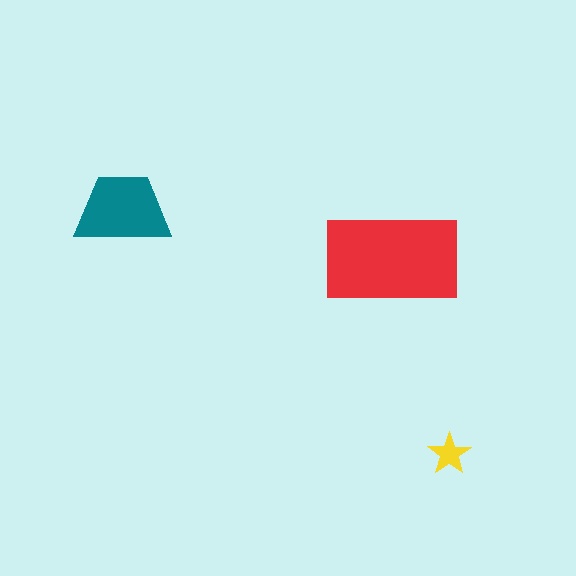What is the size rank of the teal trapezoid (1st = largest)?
2nd.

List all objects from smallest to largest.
The yellow star, the teal trapezoid, the red rectangle.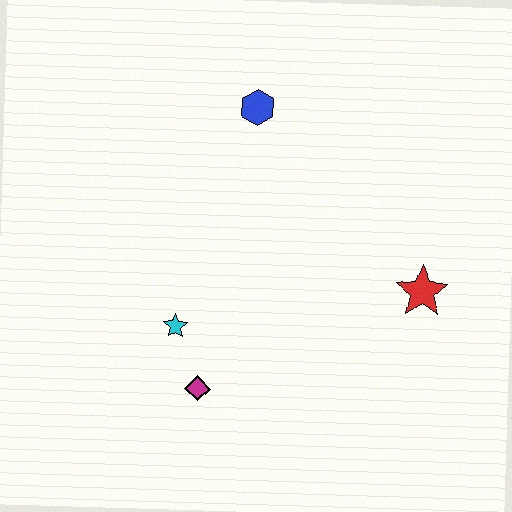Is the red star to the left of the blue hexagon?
No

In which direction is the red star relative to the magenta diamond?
The red star is to the right of the magenta diamond.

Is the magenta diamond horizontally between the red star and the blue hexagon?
No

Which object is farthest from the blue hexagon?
The magenta diamond is farthest from the blue hexagon.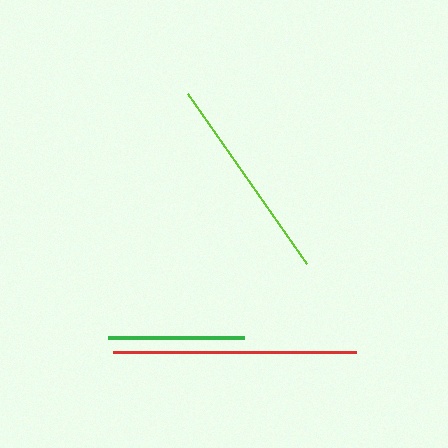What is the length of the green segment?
The green segment is approximately 136 pixels long.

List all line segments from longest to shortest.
From longest to shortest: red, lime, green.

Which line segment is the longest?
The red line is the longest at approximately 243 pixels.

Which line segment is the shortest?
The green line is the shortest at approximately 136 pixels.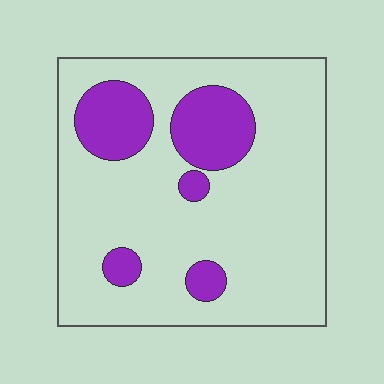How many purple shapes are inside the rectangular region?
5.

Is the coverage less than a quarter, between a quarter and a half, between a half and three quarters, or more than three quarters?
Less than a quarter.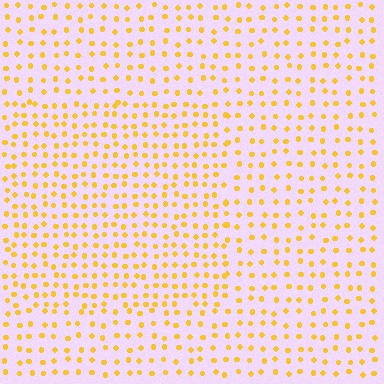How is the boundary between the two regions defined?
The boundary is defined by a change in element density (approximately 1.5x ratio). All elements are the same color, size, and shape.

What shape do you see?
I see a rectangle.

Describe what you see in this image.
The image contains small yellow elements arranged at two different densities. A rectangle-shaped region is visible where the elements are more densely packed than the surrounding area.